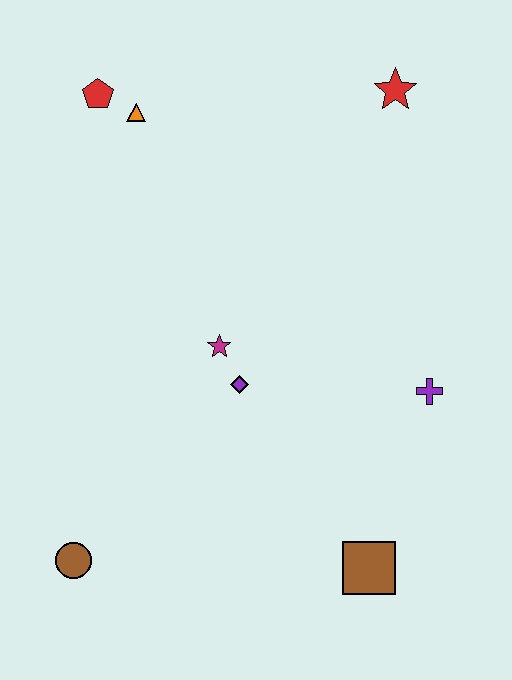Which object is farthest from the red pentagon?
The brown square is farthest from the red pentagon.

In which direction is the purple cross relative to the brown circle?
The purple cross is to the right of the brown circle.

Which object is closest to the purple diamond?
The magenta star is closest to the purple diamond.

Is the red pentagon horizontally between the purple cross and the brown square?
No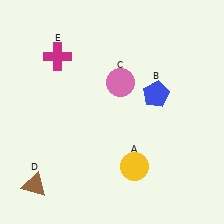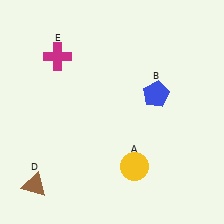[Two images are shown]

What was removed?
The pink circle (C) was removed in Image 2.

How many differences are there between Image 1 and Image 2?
There is 1 difference between the two images.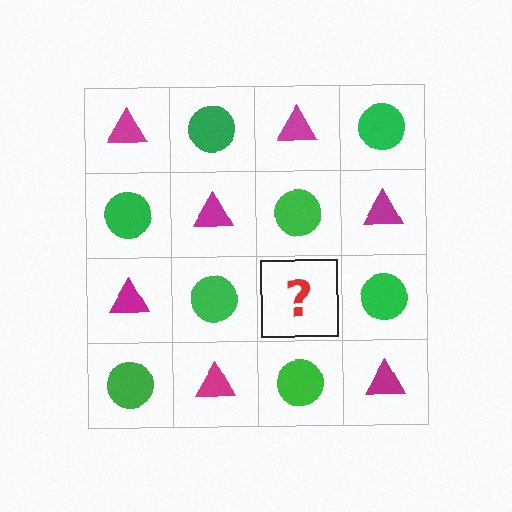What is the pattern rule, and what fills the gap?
The rule is that it alternates magenta triangle and green circle in a checkerboard pattern. The gap should be filled with a magenta triangle.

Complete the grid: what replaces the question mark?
The question mark should be replaced with a magenta triangle.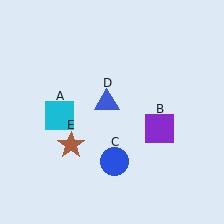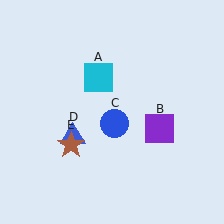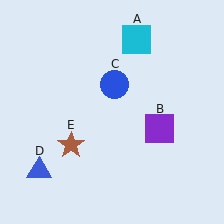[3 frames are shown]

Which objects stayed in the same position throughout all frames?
Purple square (object B) and brown star (object E) remained stationary.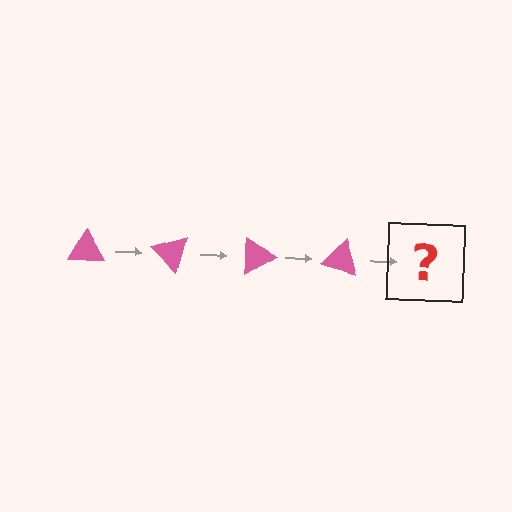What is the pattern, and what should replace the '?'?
The pattern is that the triangle rotates 45 degrees each step. The '?' should be a pink triangle rotated 180 degrees.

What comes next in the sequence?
The next element should be a pink triangle rotated 180 degrees.